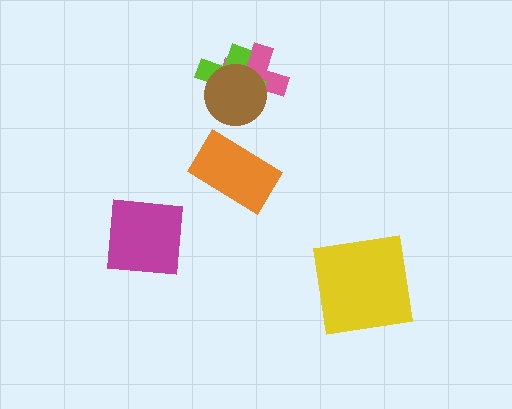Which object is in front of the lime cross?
The brown circle is in front of the lime cross.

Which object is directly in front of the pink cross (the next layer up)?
The lime cross is directly in front of the pink cross.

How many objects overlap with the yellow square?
0 objects overlap with the yellow square.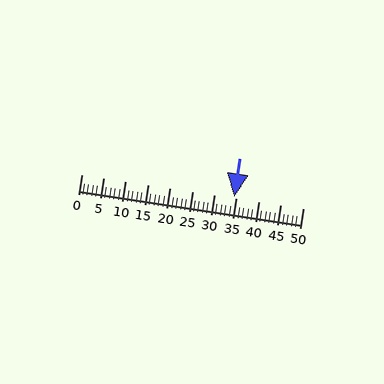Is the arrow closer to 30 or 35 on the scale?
The arrow is closer to 35.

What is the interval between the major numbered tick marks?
The major tick marks are spaced 5 units apart.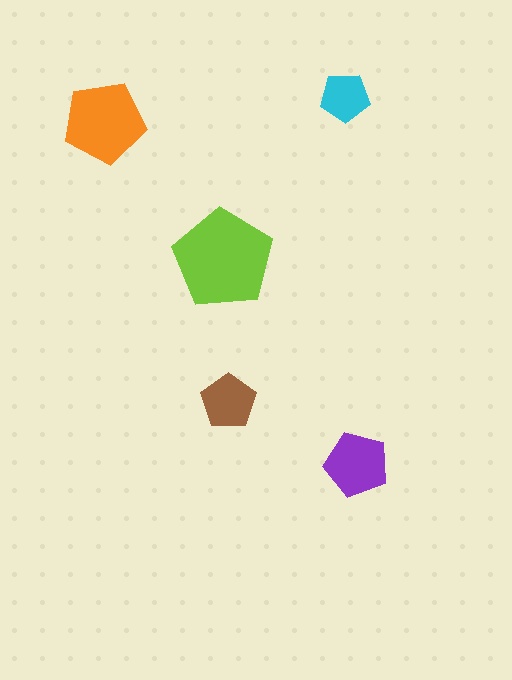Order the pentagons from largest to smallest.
the lime one, the orange one, the purple one, the brown one, the cyan one.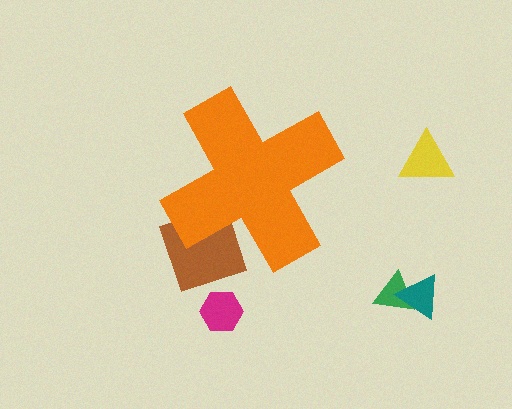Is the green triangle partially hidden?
No, the green triangle is fully visible.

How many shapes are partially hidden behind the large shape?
1 shape is partially hidden.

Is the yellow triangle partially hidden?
No, the yellow triangle is fully visible.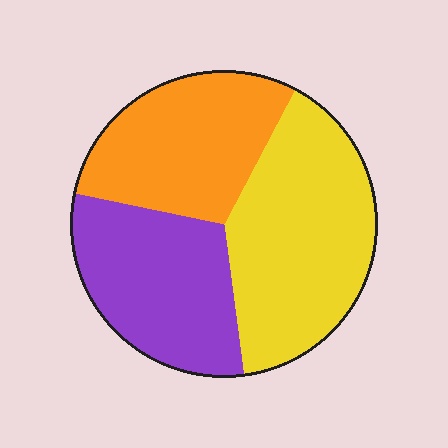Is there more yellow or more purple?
Yellow.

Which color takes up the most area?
Yellow, at roughly 40%.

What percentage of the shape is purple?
Purple takes up about one third (1/3) of the shape.